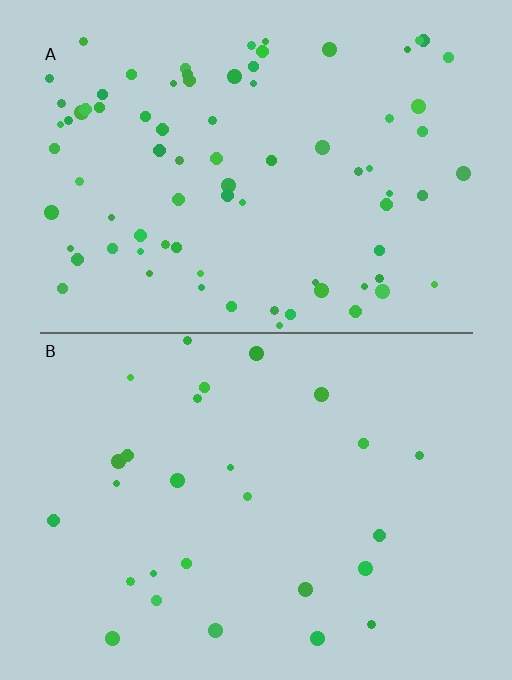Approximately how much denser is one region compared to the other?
Approximately 3.0× — region A over region B.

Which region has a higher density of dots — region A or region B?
A (the top).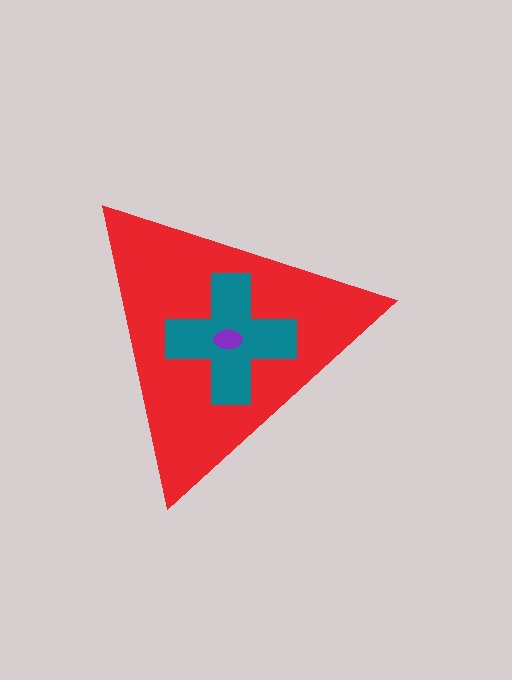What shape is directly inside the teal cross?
The purple ellipse.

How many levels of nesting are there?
3.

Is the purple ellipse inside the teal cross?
Yes.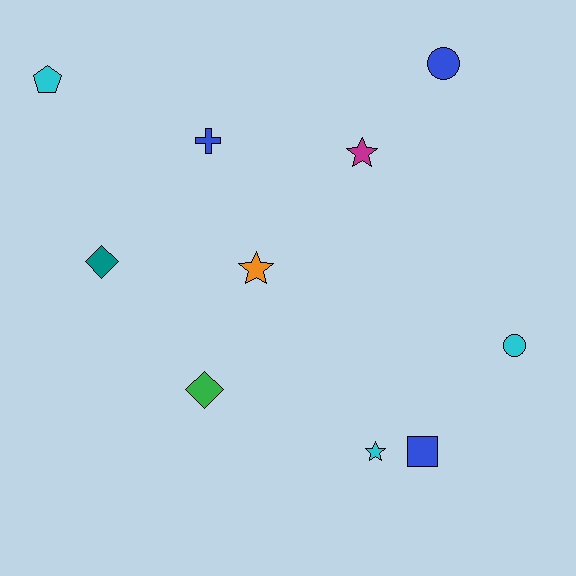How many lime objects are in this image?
There are no lime objects.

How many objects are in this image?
There are 10 objects.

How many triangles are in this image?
There are no triangles.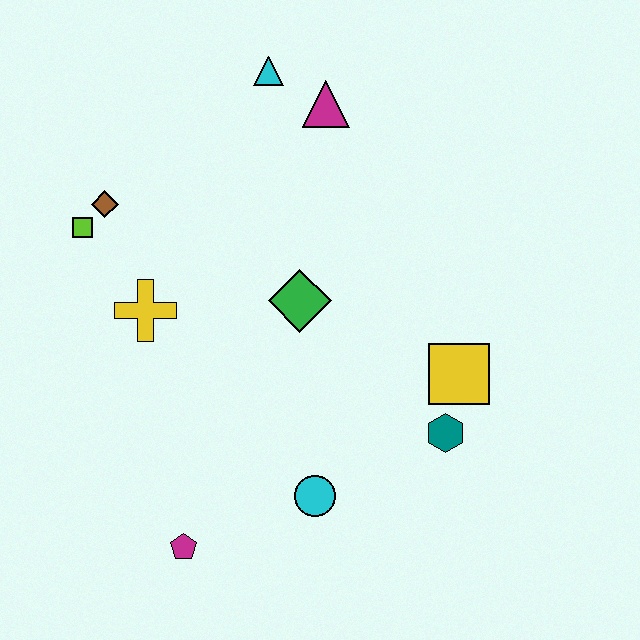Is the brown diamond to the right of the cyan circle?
No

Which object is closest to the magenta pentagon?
The cyan circle is closest to the magenta pentagon.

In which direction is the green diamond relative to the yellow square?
The green diamond is to the left of the yellow square.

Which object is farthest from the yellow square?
The lime square is farthest from the yellow square.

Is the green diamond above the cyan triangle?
No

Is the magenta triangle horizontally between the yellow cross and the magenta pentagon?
No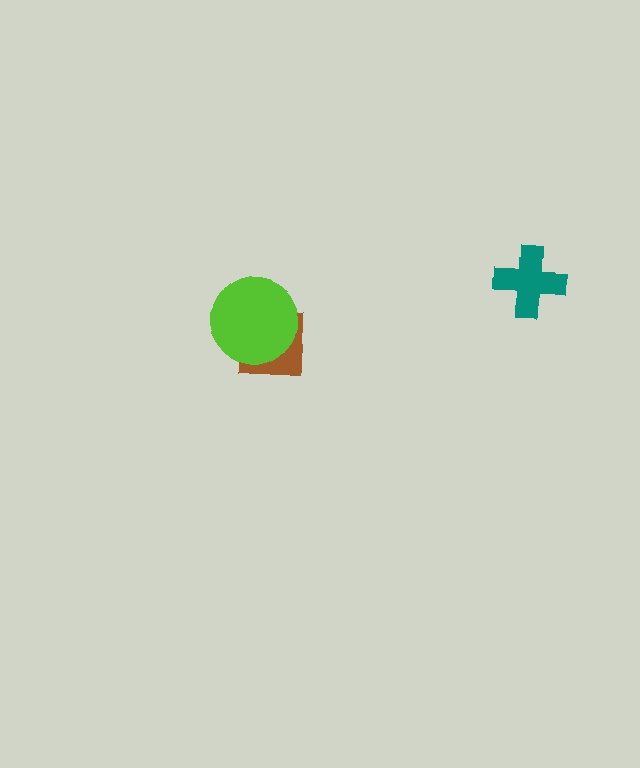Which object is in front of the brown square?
The lime circle is in front of the brown square.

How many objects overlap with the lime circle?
1 object overlaps with the lime circle.